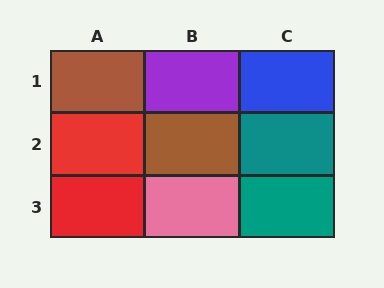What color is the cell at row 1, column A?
Brown.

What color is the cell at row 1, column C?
Blue.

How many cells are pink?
1 cell is pink.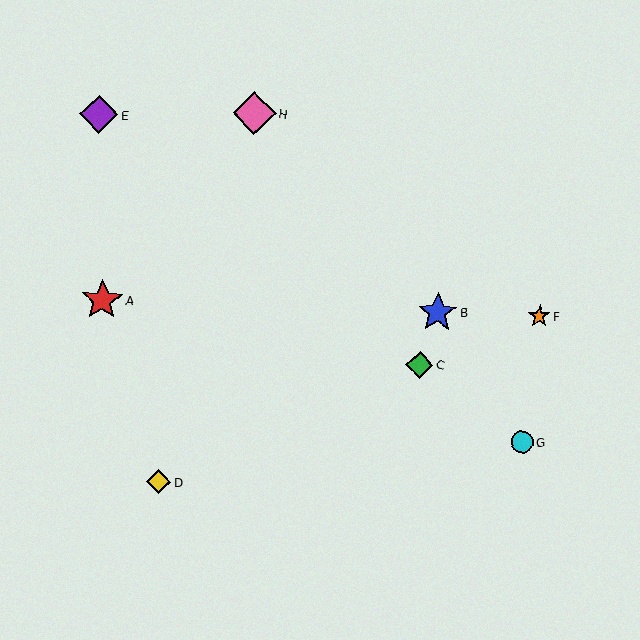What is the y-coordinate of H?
Object H is at y≈113.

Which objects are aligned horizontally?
Objects A, B, F are aligned horizontally.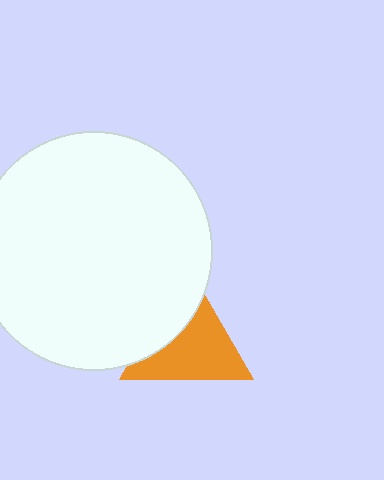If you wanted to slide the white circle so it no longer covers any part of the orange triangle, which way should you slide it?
Slide it toward the upper-left — that is the most direct way to separate the two shapes.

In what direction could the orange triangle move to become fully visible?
The orange triangle could move toward the lower-right. That would shift it out from behind the white circle entirely.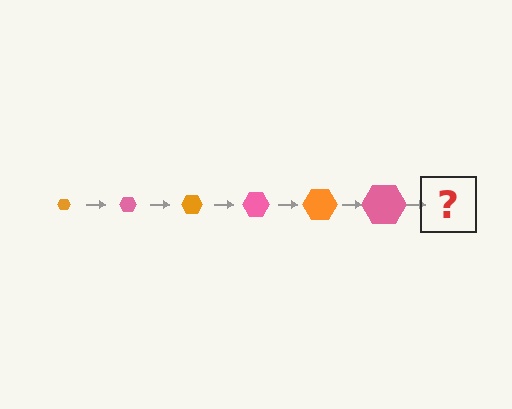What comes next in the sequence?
The next element should be an orange hexagon, larger than the previous one.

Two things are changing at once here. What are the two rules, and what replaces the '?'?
The two rules are that the hexagon grows larger each step and the color cycles through orange and pink. The '?' should be an orange hexagon, larger than the previous one.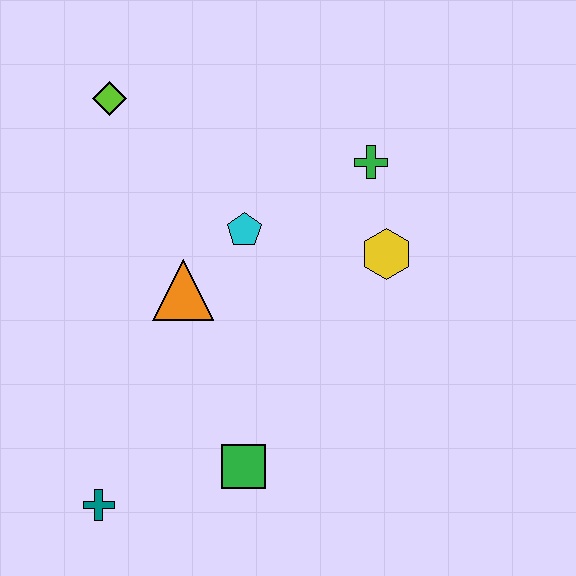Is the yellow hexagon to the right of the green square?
Yes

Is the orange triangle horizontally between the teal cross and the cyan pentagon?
Yes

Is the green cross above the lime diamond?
No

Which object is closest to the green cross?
The yellow hexagon is closest to the green cross.